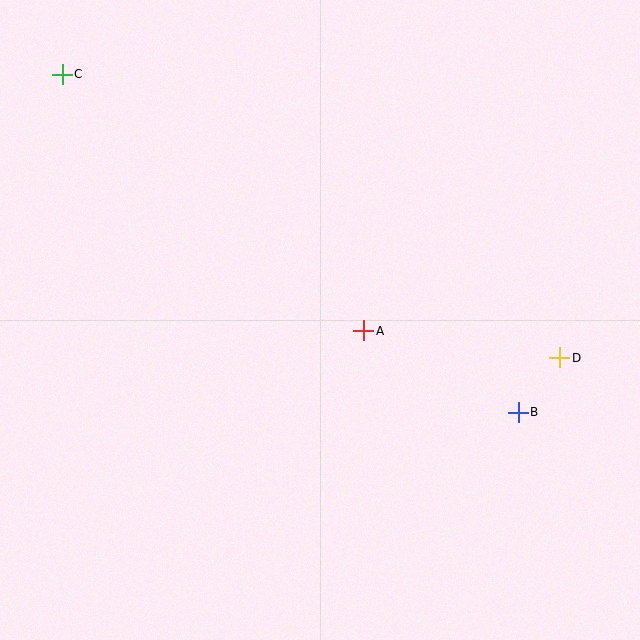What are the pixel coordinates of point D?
Point D is at (560, 358).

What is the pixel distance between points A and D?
The distance between A and D is 198 pixels.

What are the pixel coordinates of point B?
Point B is at (518, 412).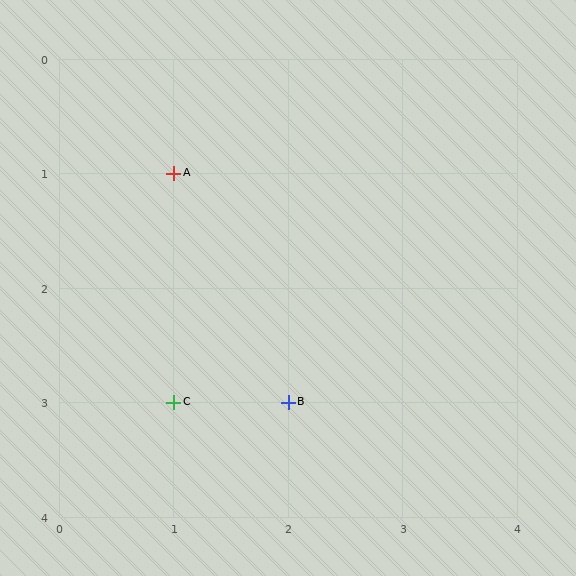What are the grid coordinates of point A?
Point A is at grid coordinates (1, 1).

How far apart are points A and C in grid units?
Points A and C are 2 rows apart.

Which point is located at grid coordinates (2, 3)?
Point B is at (2, 3).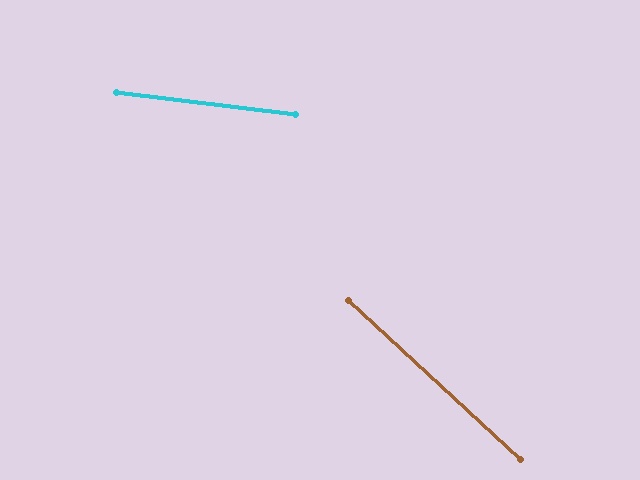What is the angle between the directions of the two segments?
Approximately 36 degrees.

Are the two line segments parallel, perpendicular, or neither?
Neither parallel nor perpendicular — they differ by about 36°.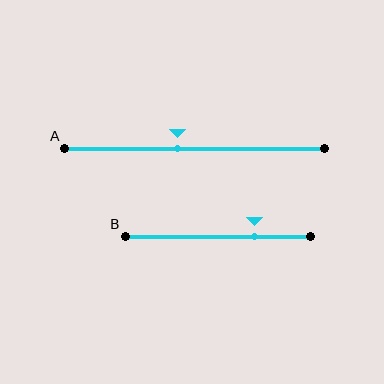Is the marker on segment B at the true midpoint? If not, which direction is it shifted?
No, the marker on segment B is shifted to the right by about 20% of the segment length.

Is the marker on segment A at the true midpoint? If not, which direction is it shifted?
No, the marker on segment A is shifted to the left by about 6% of the segment length.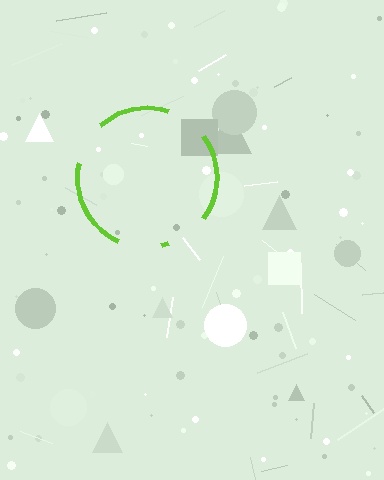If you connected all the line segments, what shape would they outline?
They would outline a circle.